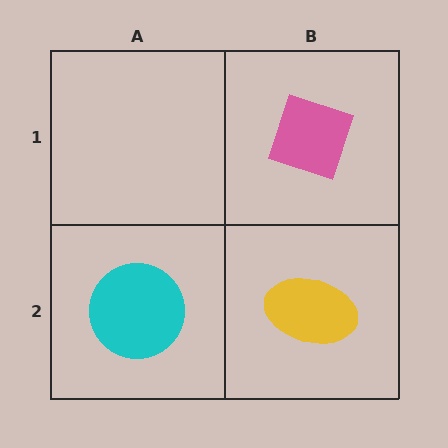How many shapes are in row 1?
1 shape.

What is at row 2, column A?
A cyan circle.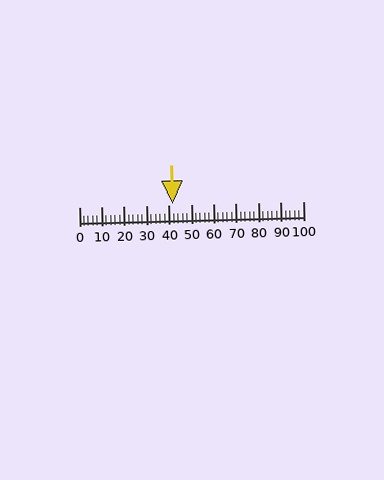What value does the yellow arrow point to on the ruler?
The yellow arrow points to approximately 42.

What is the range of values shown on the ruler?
The ruler shows values from 0 to 100.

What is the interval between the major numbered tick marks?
The major tick marks are spaced 10 units apart.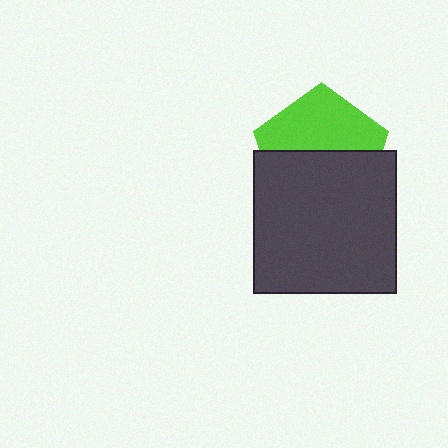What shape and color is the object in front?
The object in front is a dark gray square.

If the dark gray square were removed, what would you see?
You would see the complete lime pentagon.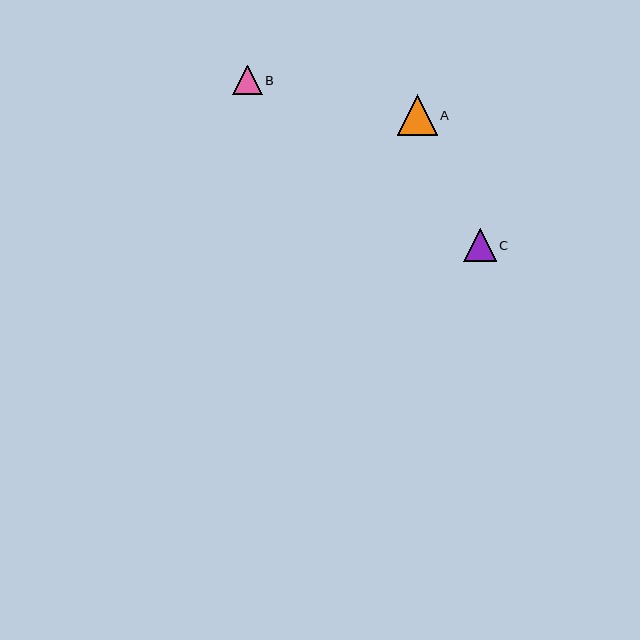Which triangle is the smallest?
Triangle B is the smallest with a size of approximately 29 pixels.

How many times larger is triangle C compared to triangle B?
Triangle C is approximately 1.1 times the size of triangle B.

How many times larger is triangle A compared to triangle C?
Triangle A is approximately 1.2 times the size of triangle C.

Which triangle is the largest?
Triangle A is the largest with a size of approximately 40 pixels.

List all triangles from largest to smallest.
From largest to smallest: A, C, B.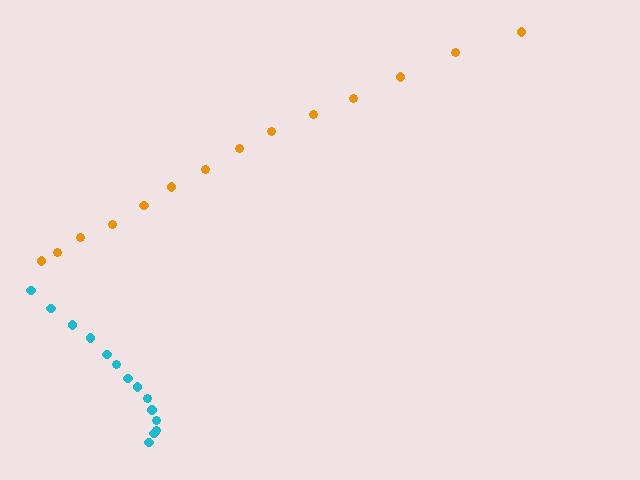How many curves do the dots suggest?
There are 2 distinct paths.